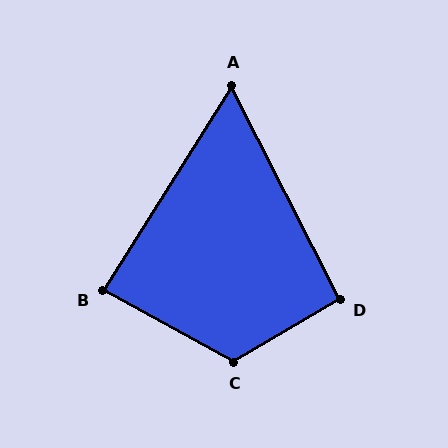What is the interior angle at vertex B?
Approximately 87 degrees (approximately right).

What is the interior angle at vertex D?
Approximately 93 degrees (approximately right).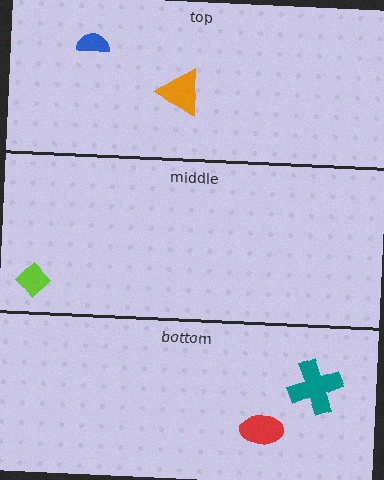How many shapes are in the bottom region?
2.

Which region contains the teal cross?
The bottom region.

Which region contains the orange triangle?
The top region.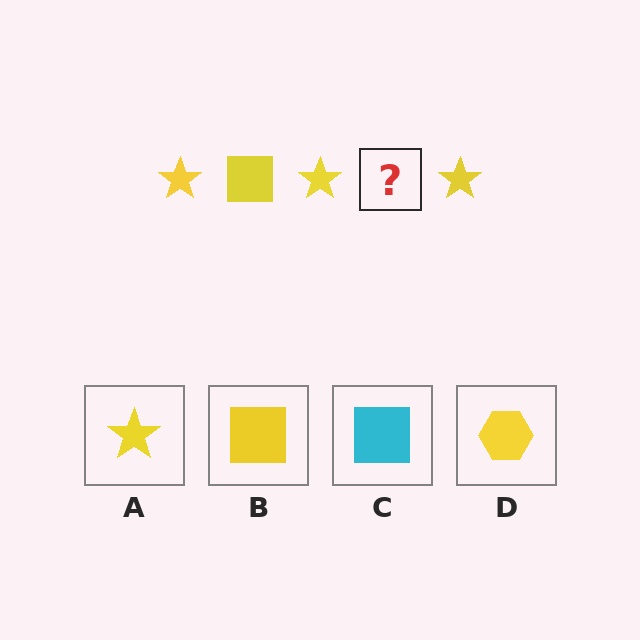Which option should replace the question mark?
Option B.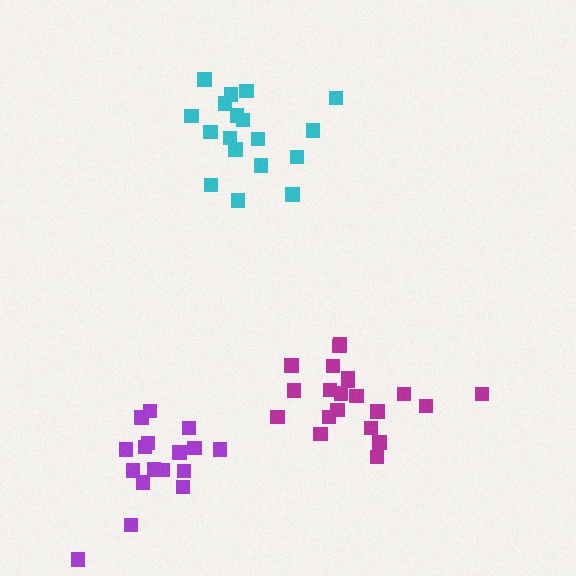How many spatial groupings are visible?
There are 3 spatial groupings.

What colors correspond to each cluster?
The clusters are colored: magenta, purple, cyan.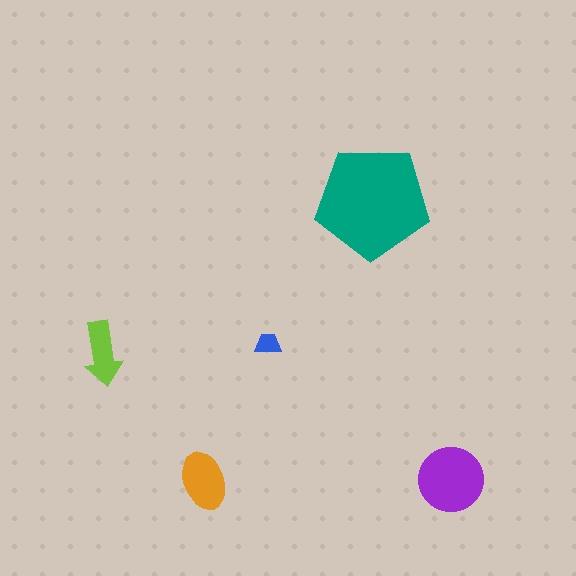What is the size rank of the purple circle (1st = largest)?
2nd.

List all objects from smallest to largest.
The blue trapezoid, the lime arrow, the orange ellipse, the purple circle, the teal pentagon.